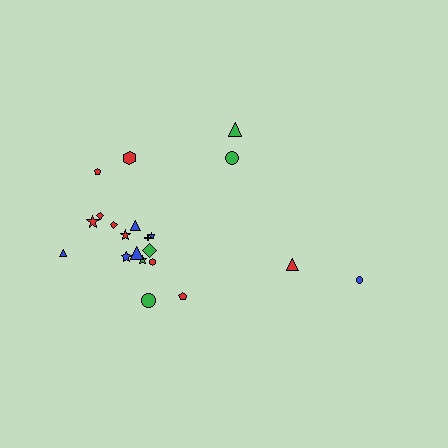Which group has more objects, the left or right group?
The left group.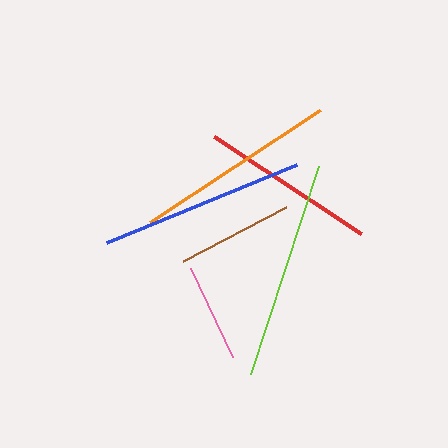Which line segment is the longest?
The lime line is the longest at approximately 219 pixels.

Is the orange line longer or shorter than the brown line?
The orange line is longer than the brown line.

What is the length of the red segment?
The red segment is approximately 176 pixels long.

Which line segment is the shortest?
The pink line is the shortest at approximately 99 pixels.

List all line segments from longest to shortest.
From longest to shortest: lime, blue, orange, red, brown, pink.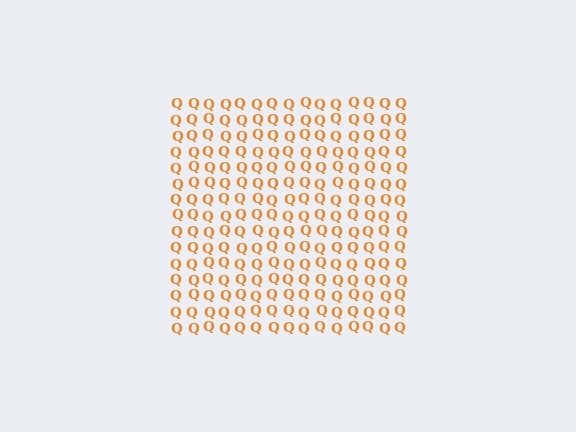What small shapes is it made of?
It is made of small letter Q's.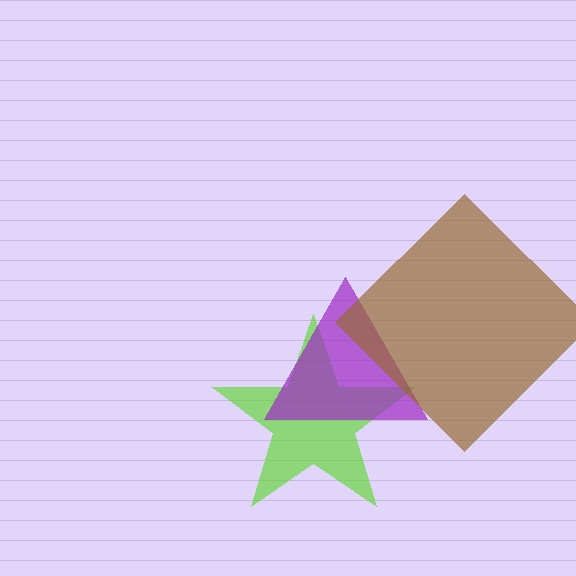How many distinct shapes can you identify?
There are 3 distinct shapes: a lime star, a purple triangle, a brown diamond.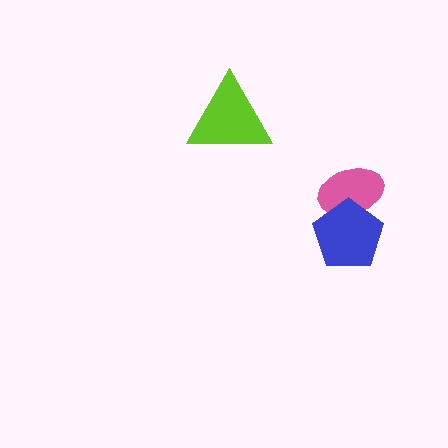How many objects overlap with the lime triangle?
0 objects overlap with the lime triangle.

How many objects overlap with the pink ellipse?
1 object overlaps with the pink ellipse.